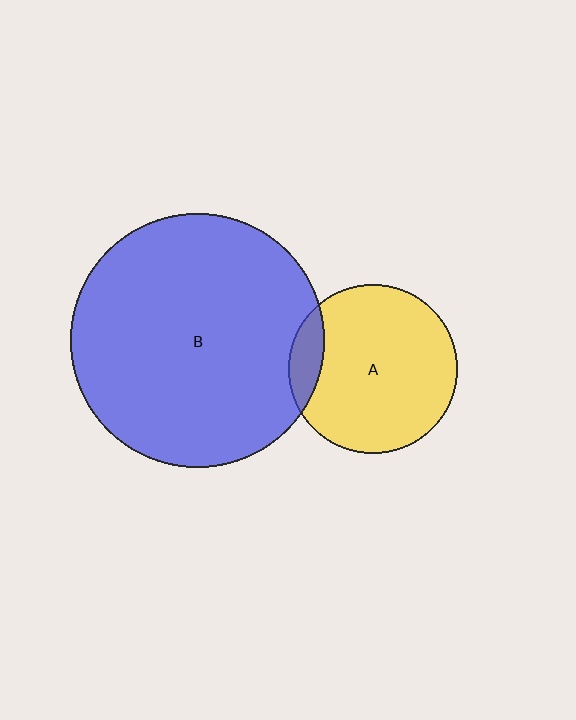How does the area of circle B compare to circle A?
Approximately 2.3 times.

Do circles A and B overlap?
Yes.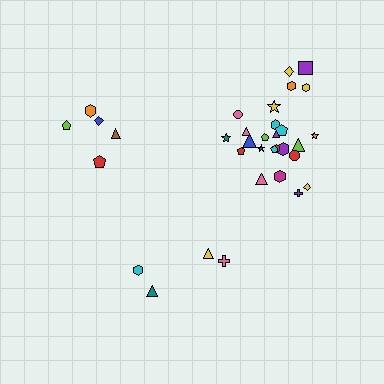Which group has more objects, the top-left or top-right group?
The top-right group.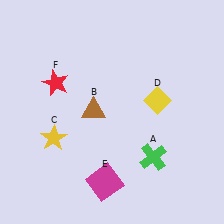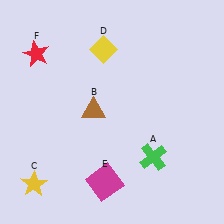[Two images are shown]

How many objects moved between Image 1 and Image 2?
3 objects moved between the two images.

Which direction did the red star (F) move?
The red star (F) moved up.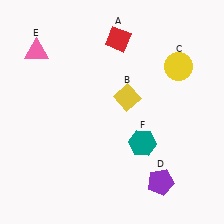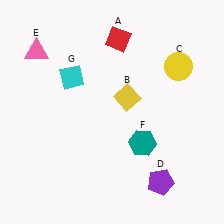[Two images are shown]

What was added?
A cyan diamond (G) was added in Image 2.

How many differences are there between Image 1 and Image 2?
There is 1 difference between the two images.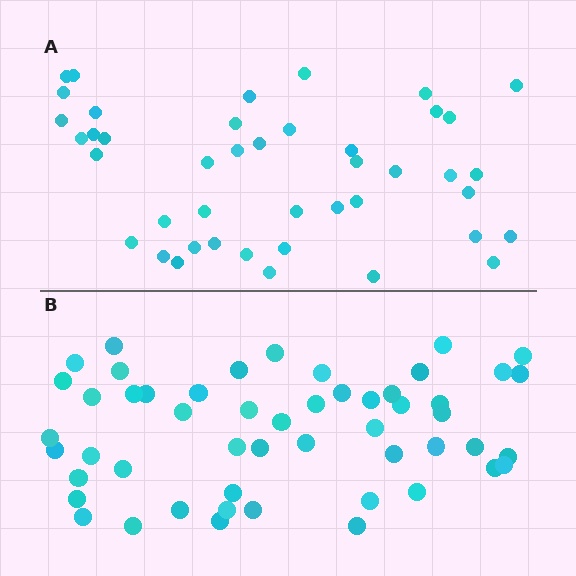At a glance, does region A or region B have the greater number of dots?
Region B (the bottom region) has more dots.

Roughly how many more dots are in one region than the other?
Region B has roughly 8 or so more dots than region A.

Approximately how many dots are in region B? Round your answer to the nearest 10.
About 50 dots. (The exact count is 52, which rounds to 50.)